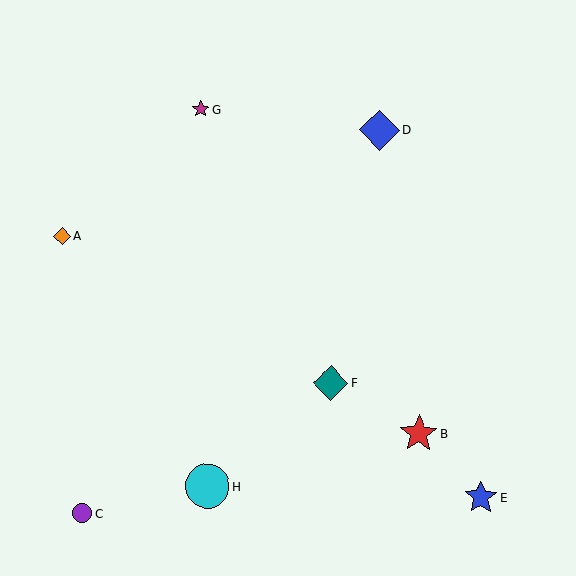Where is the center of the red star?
The center of the red star is at (419, 433).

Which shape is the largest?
The cyan circle (labeled H) is the largest.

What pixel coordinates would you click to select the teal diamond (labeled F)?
Click at (331, 383) to select the teal diamond F.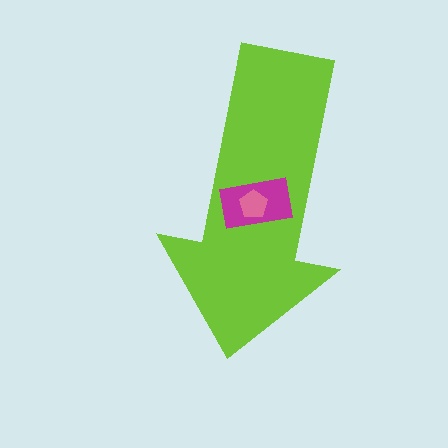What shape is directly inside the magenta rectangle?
The pink pentagon.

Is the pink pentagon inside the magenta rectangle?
Yes.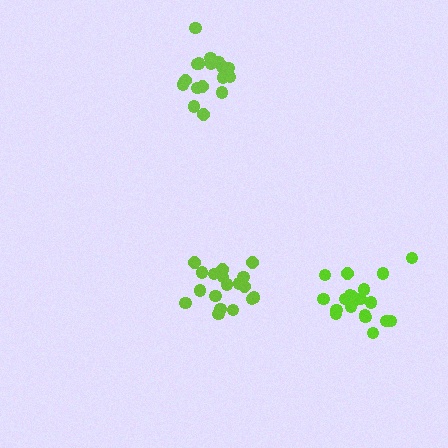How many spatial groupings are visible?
There are 3 spatial groupings.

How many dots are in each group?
Group 1: 19 dots, Group 2: 18 dots, Group 3: 20 dots (57 total).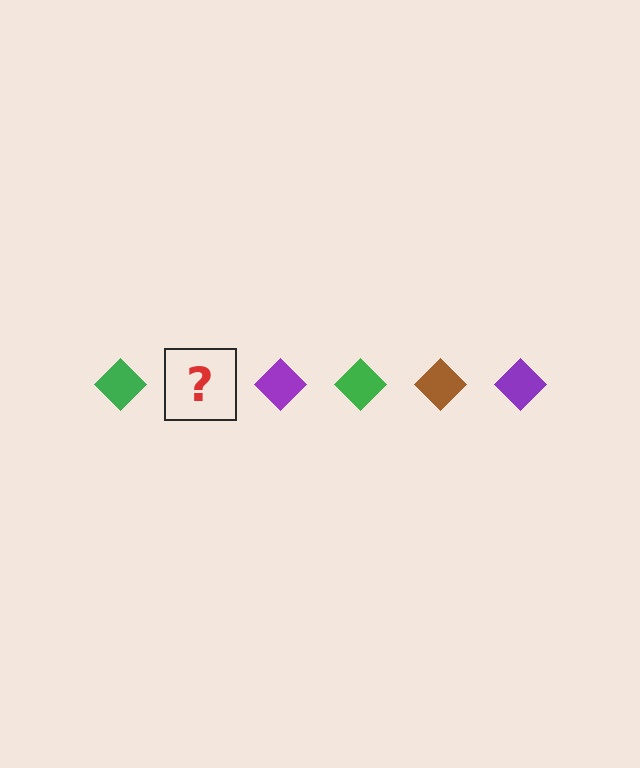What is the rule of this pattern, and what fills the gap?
The rule is that the pattern cycles through green, brown, purple diamonds. The gap should be filled with a brown diamond.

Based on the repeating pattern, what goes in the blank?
The blank should be a brown diamond.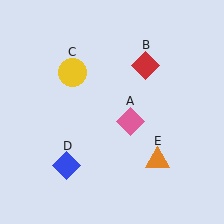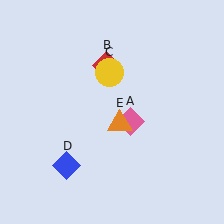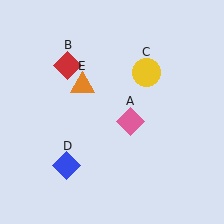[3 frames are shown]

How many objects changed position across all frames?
3 objects changed position: red diamond (object B), yellow circle (object C), orange triangle (object E).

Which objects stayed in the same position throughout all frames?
Pink diamond (object A) and blue diamond (object D) remained stationary.